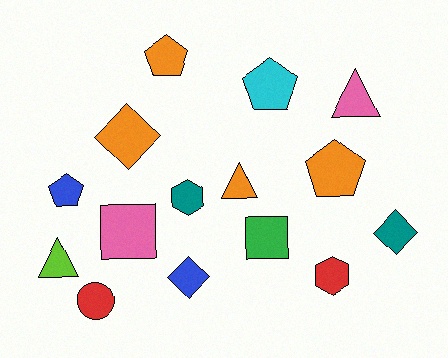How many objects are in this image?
There are 15 objects.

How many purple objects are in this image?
There are no purple objects.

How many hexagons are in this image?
There are 2 hexagons.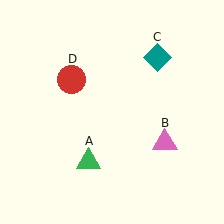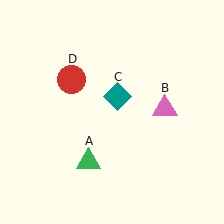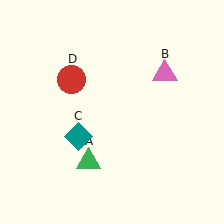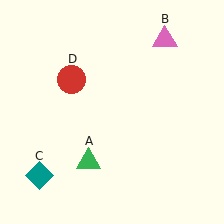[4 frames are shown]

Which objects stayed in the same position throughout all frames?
Green triangle (object A) and red circle (object D) remained stationary.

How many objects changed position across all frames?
2 objects changed position: pink triangle (object B), teal diamond (object C).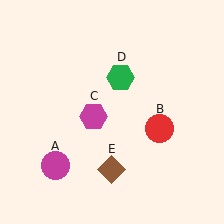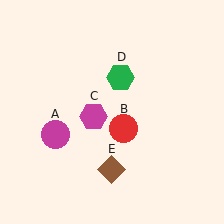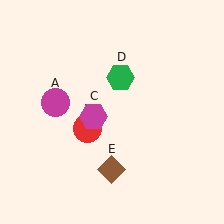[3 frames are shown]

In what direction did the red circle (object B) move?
The red circle (object B) moved left.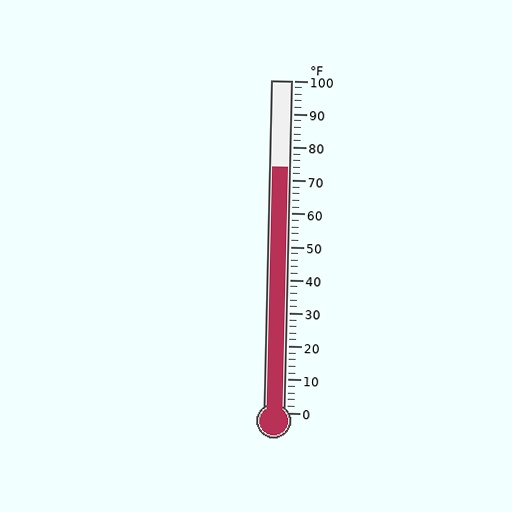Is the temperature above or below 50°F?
The temperature is above 50°F.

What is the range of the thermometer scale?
The thermometer scale ranges from 0°F to 100°F.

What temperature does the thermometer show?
The thermometer shows approximately 74°F.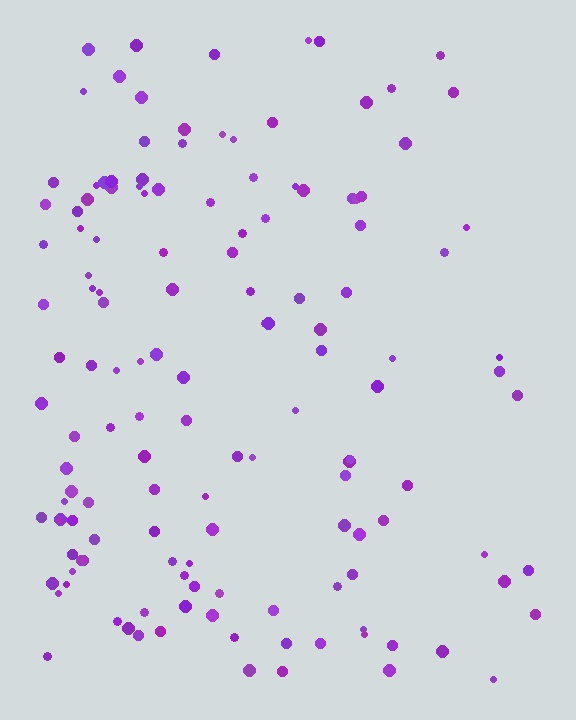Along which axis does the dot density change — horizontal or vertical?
Horizontal.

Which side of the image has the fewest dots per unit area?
The right.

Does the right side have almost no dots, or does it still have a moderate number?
Still a moderate number, just noticeably fewer than the left.